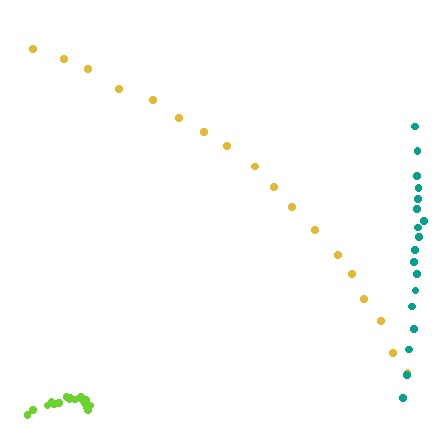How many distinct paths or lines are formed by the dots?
There are 3 distinct paths.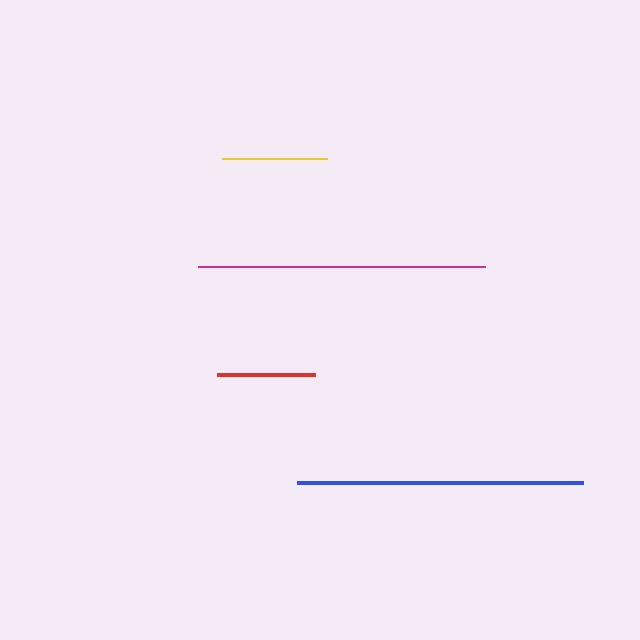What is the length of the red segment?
The red segment is approximately 98 pixels long.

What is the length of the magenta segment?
The magenta segment is approximately 287 pixels long.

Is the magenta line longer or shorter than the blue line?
The magenta line is longer than the blue line.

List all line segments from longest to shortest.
From longest to shortest: magenta, blue, yellow, red.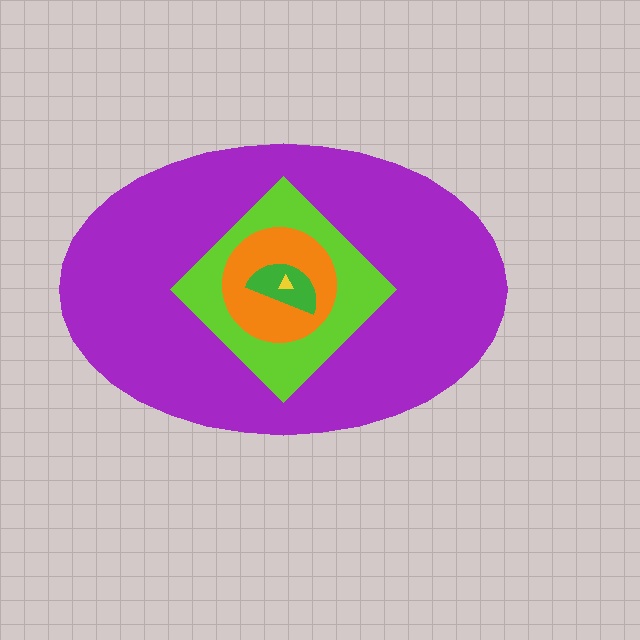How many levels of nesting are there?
5.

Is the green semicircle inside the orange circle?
Yes.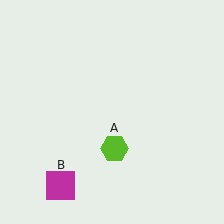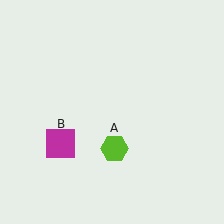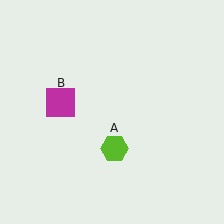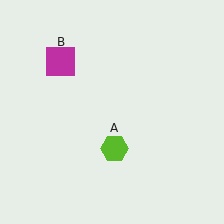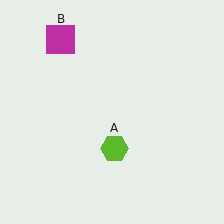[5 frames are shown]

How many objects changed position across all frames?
1 object changed position: magenta square (object B).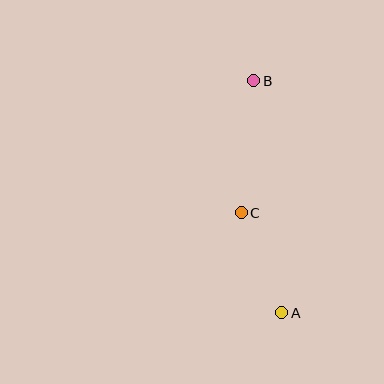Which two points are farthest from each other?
Points A and B are farthest from each other.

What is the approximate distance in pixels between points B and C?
The distance between B and C is approximately 133 pixels.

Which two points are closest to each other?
Points A and C are closest to each other.